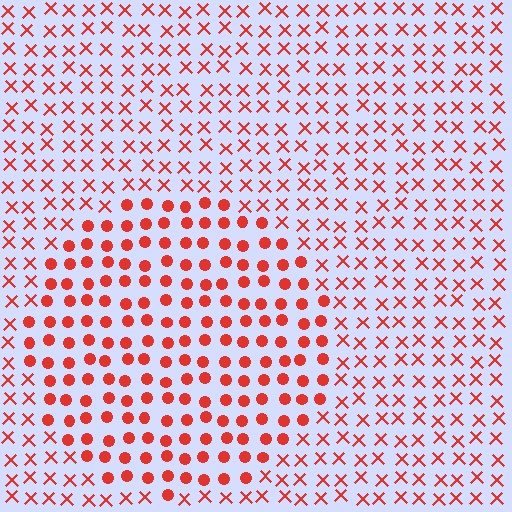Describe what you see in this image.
The image is filled with small red elements arranged in a uniform grid. A circle-shaped region contains circles, while the surrounding area contains X marks. The boundary is defined purely by the change in element shape.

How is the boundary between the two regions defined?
The boundary is defined by a change in element shape: circles inside vs. X marks outside. All elements share the same color and spacing.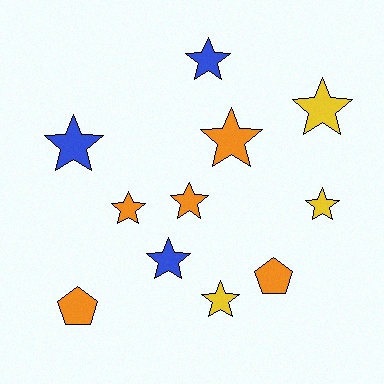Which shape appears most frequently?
Star, with 9 objects.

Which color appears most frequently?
Orange, with 5 objects.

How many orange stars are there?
There are 3 orange stars.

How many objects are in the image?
There are 11 objects.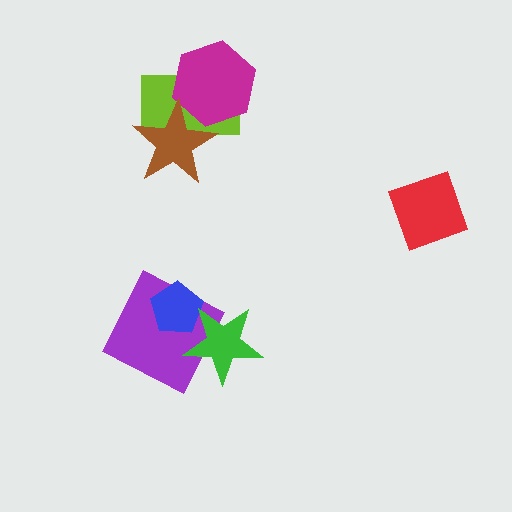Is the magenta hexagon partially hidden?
Yes, it is partially covered by another shape.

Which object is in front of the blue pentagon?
The green star is in front of the blue pentagon.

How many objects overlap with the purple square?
2 objects overlap with the purple square.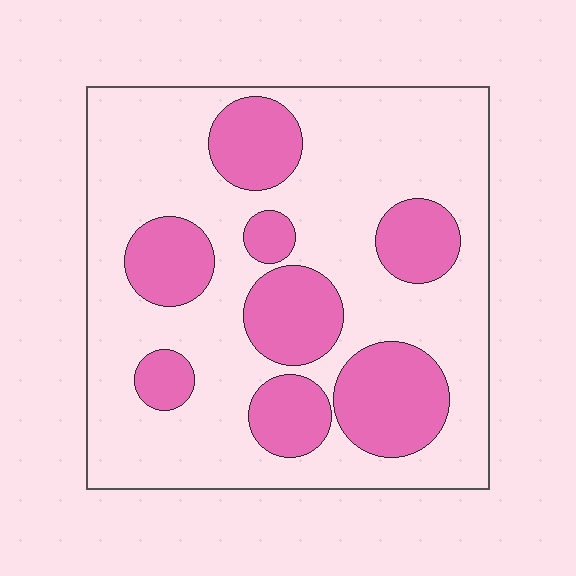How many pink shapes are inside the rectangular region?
8.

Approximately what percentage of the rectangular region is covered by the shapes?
Approximately 30%.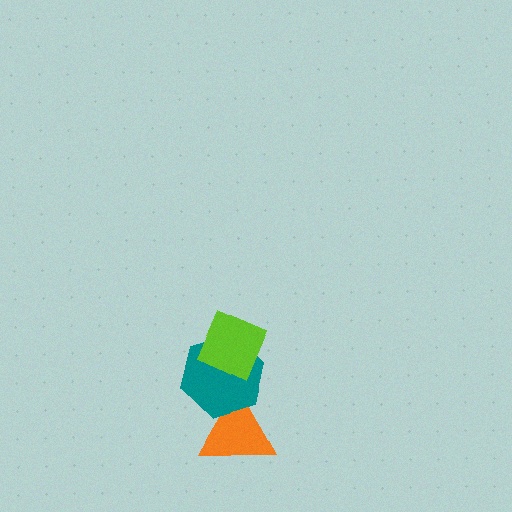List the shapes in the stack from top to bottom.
From top to bottom: the lime diamond, the teal hexagon, the orange triangle.